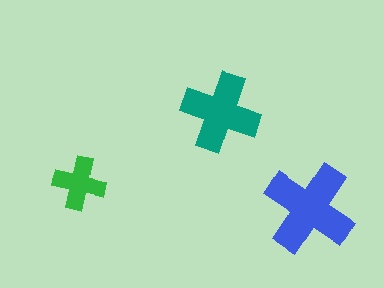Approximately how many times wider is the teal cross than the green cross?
About 1.5 times wider.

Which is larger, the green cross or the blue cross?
The blue one.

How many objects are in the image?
There are 3 objects in the image.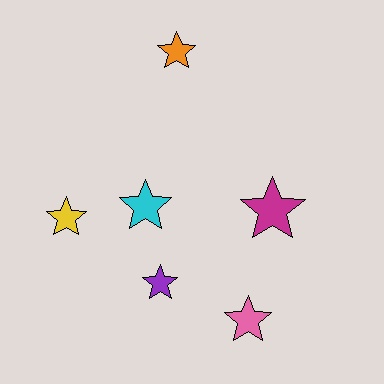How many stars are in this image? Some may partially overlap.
There are 6 stars.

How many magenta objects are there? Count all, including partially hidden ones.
There is 1 magenta object.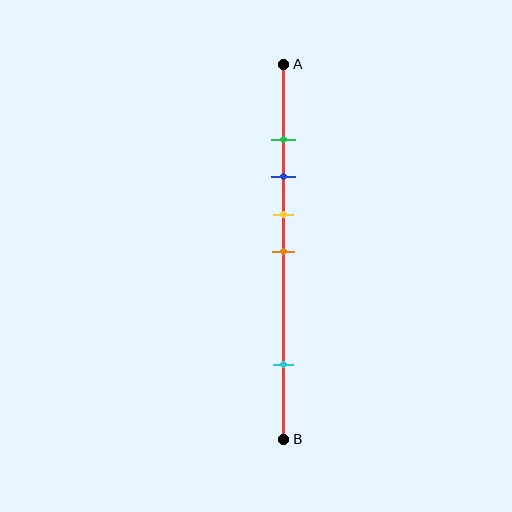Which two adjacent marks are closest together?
The green and blue marks are the closest adjacent pair.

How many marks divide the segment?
There are 5 marks dividing the segment.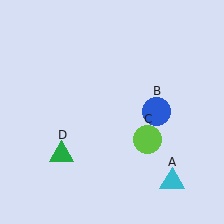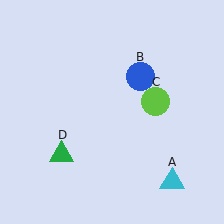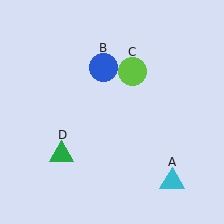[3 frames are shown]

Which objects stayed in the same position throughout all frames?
Cyan triangle (object A) and green triangle (object D) remained stationary.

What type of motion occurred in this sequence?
The blue circle (object B), lime circle (object C) rotated counterclockwise around the center of the scene.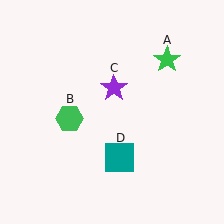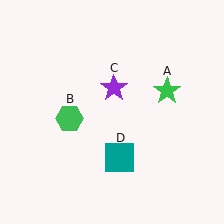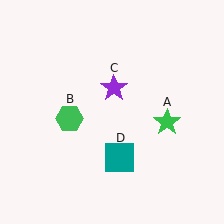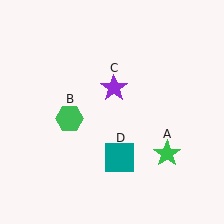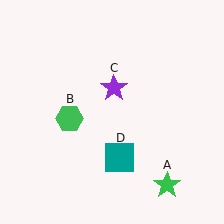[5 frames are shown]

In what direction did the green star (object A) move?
The green star (object A) moved down.